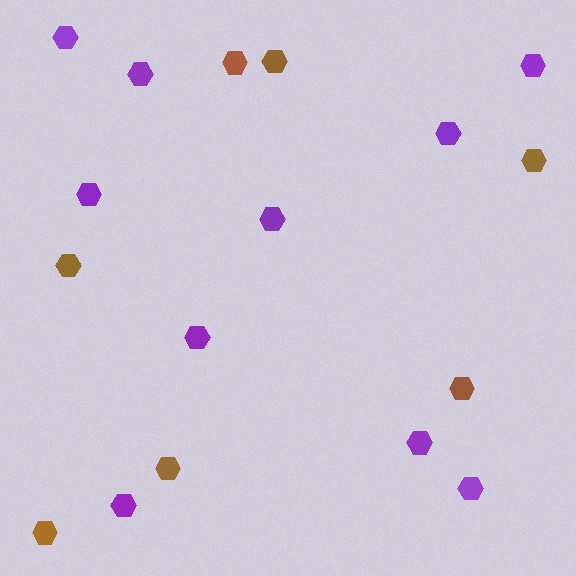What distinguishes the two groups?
There are 2 groups: one group of purple hexagons (10) and one group of brown hexagons (7).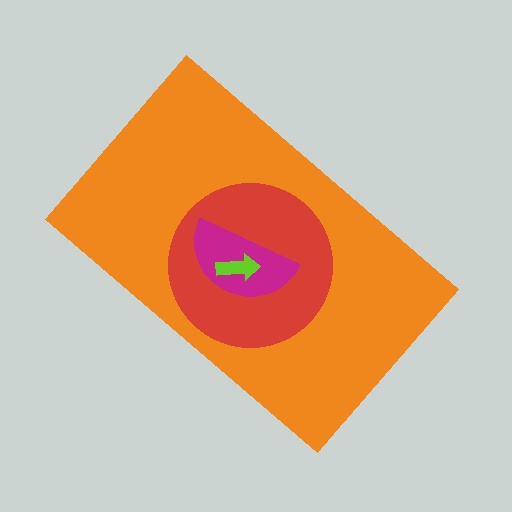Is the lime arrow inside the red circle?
Yes.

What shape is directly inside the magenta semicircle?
The lime arrow.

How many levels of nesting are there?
4.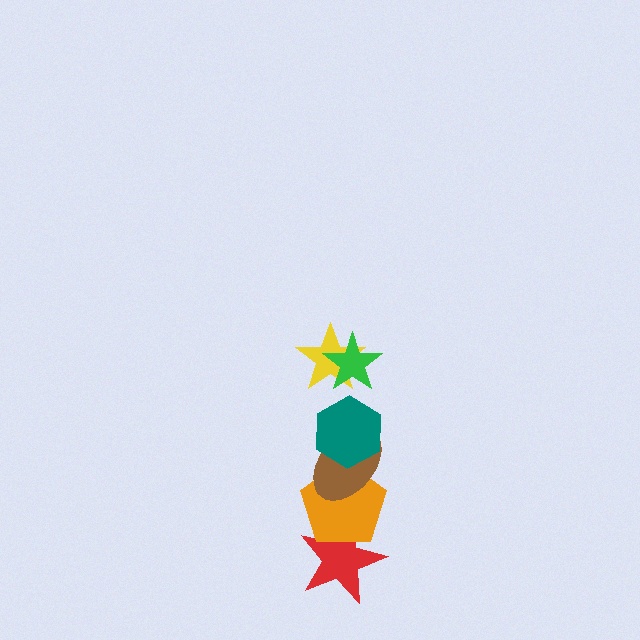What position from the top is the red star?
The red star is 6th from the top.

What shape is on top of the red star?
The orange pentagon is on top of the red star.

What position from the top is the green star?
The green star is 1st from the top.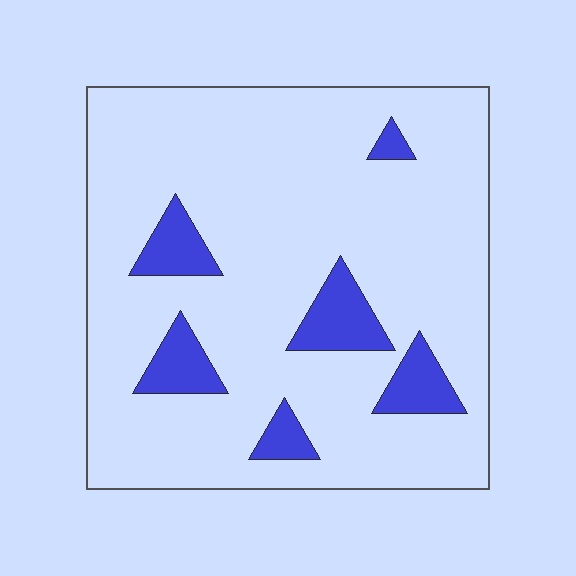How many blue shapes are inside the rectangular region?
6.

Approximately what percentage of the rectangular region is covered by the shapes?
Approximately 15%.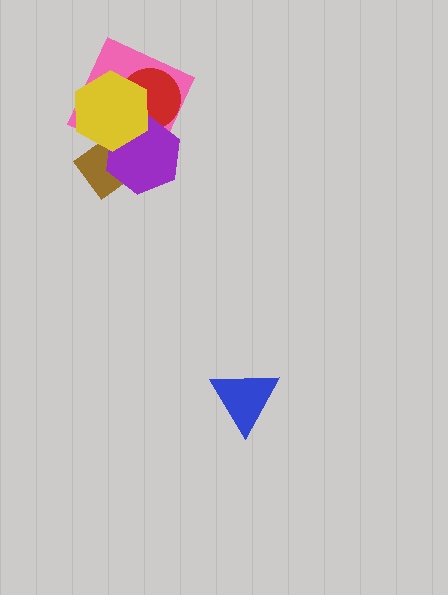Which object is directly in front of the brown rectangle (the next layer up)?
The pink square is directly in front of the brown rectangle.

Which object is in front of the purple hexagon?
The yellow hexagon is in front of the purple hexagon.